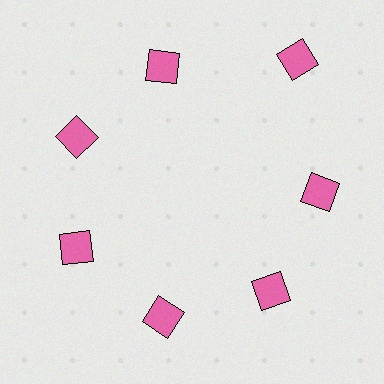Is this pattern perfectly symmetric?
No. The 7 pink squares are arranged in a ring, but one element near the 1 o'clock position is pushed outward from the center, breaking the 7-fold rotational symmetry.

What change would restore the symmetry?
The symmetry would be restored by moving it inward, back onto the ring so that all 7 squares sit at equal angles and equal distance from the center.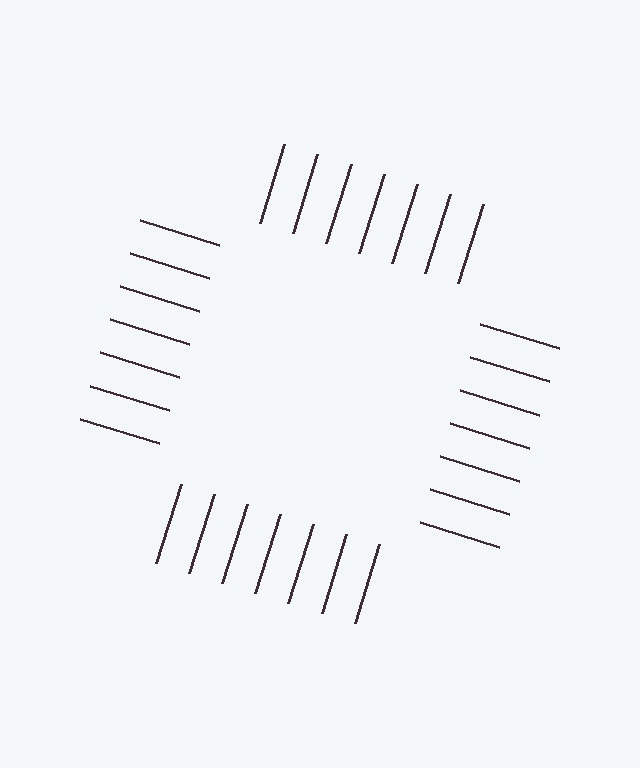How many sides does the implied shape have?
4 sides — the line-ends trace a square.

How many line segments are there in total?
28 — 7 along each of the 4 edges.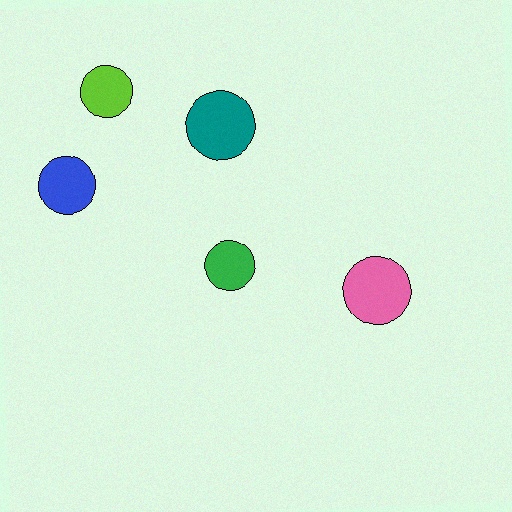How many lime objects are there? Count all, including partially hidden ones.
There is 1 lime object.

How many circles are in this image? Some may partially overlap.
There are 5 circles.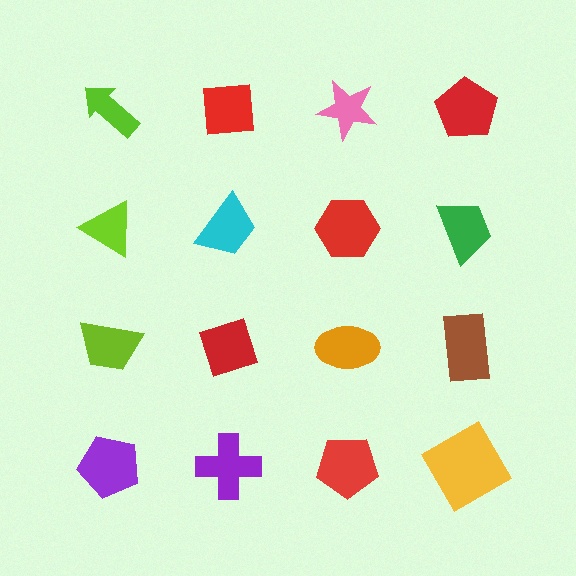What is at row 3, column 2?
A red diamond.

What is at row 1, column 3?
A pink star.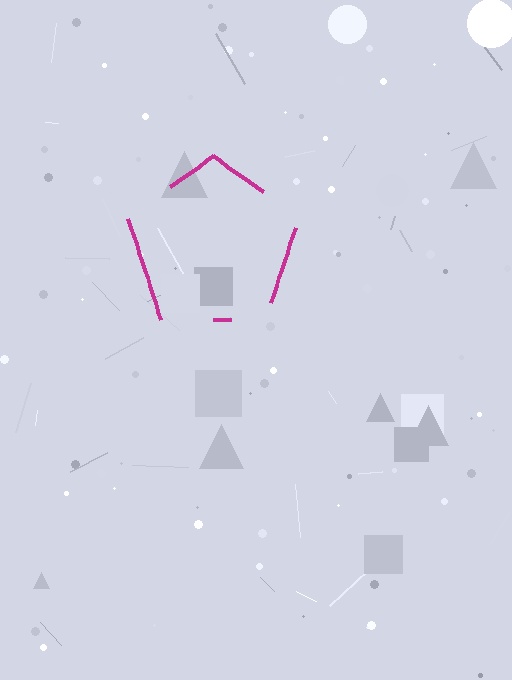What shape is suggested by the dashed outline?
The dashed outline suggests a pentagon.